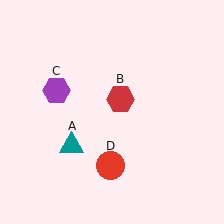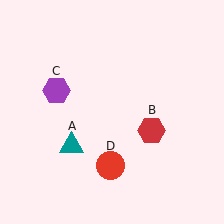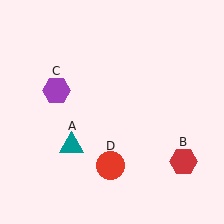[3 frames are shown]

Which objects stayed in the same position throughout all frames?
Teal triangle (object A) and purple hexagon (object C) and red circle (object D) remained stationary.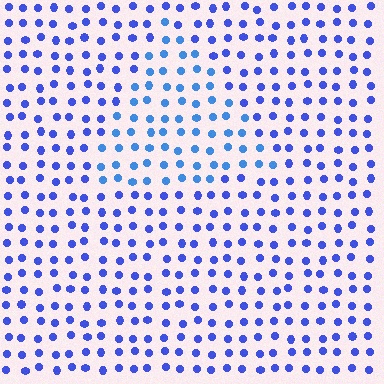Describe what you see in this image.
The image is filled with small blue elements in a uniform arrangement. A triangle-shaped region is visible where the elements are tinted to a slightly different hue, forming a subtle color boundary.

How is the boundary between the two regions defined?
The boundary is defined purely by a slight shift in hue (about 22 degrees). Spacing, size, and orientation are identical on both sides.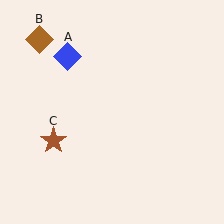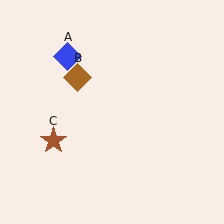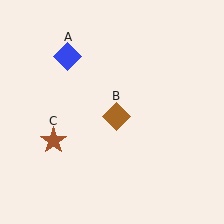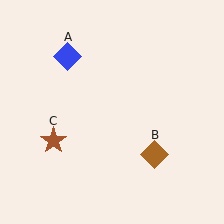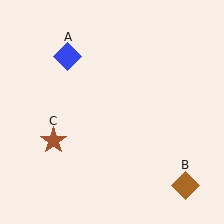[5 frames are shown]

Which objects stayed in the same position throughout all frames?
Blue diamond (object A) and brown star (object C) remained stationary.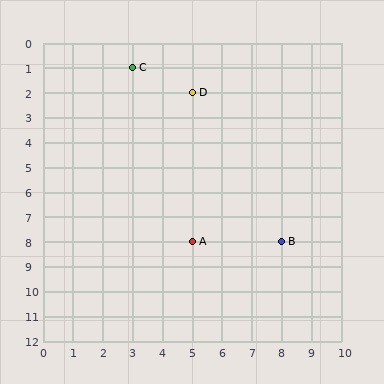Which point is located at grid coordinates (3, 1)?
Point C is at (3, 1).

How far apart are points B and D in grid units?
Points B and D are 3 columns and 6 rows apart (about 6.7 grid units diagonally).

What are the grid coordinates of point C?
Point C is at grid coordinates (3, 1).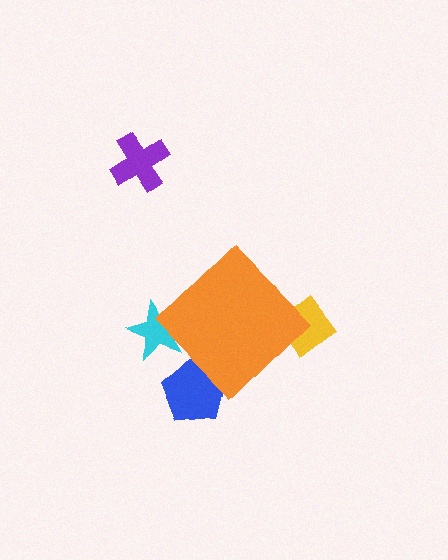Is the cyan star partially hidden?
Yes, the cyan star is partially hidden behind the orange diamond.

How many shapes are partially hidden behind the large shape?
3 shapes are partially hidden.